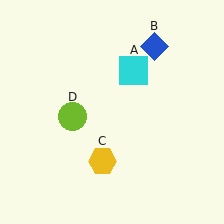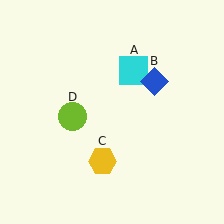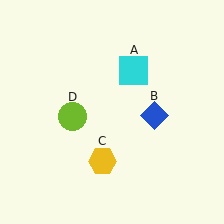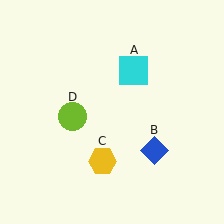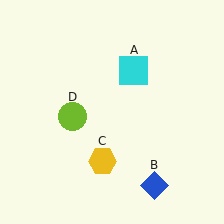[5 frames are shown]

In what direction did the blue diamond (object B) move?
The blue diamond (object B) moved down.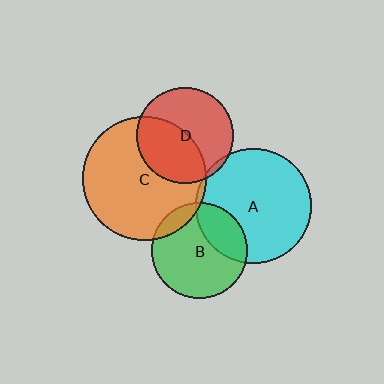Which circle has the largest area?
Circle C (orange).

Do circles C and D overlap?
Yes.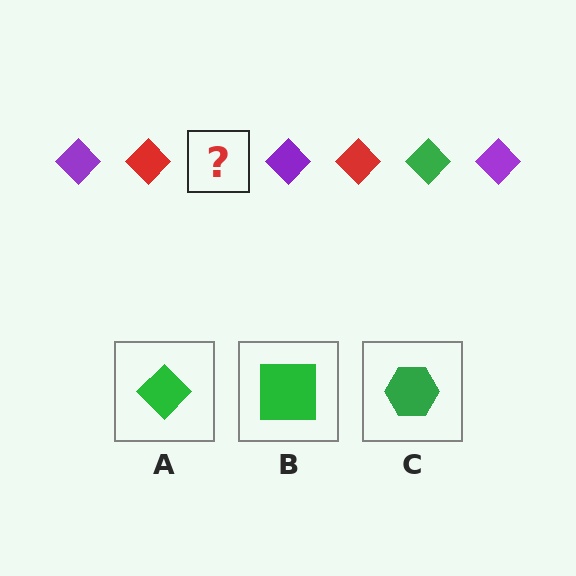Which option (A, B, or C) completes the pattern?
A.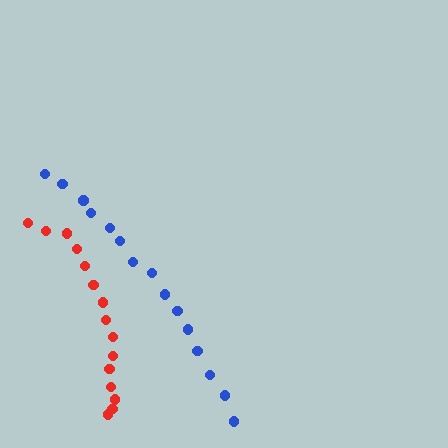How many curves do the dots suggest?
There are 2 distinct paths.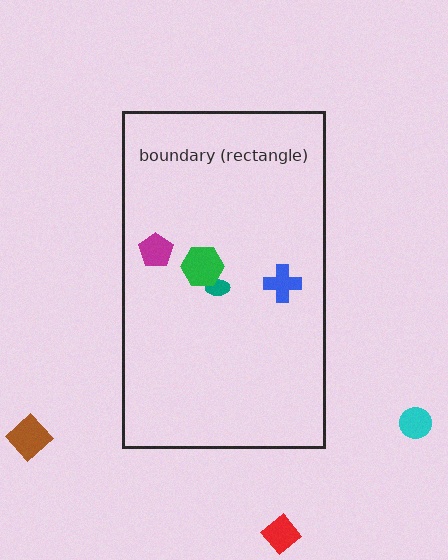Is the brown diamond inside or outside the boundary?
Outside.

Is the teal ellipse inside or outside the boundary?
Inside.